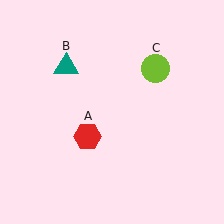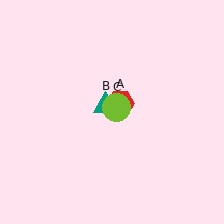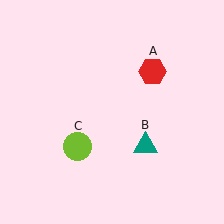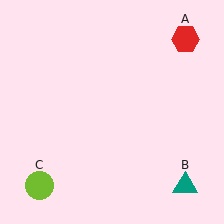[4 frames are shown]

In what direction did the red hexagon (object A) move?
The red hexagon (object A) moved up and to the right.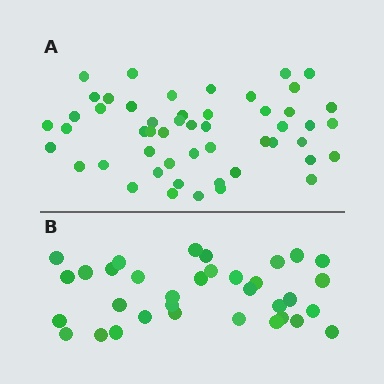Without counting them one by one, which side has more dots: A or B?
Region A (the top region) has more dots.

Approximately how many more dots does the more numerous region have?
Region A has approximately 15 more dots than region B.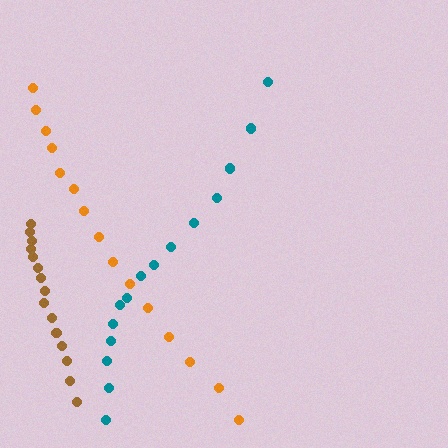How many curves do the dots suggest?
There are 3 distinct paths.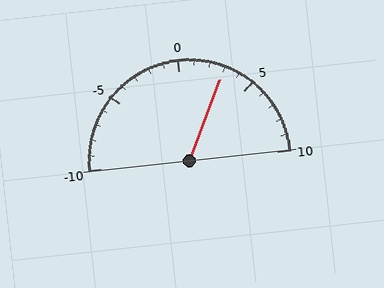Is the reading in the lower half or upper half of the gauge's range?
The reading is in the upper half of the range (-10 to 10).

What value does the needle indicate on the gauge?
The needle indicates approximately 3.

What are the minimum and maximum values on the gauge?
The gauge ranges from -10 to 10.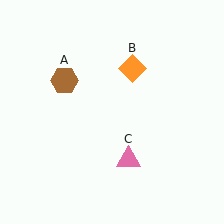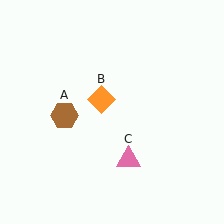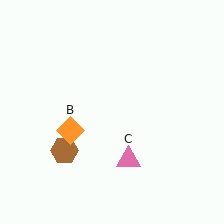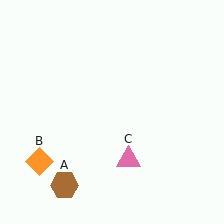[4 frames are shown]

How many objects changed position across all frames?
2 objects changed position: brown hexagon (object A), orange diamond (object B).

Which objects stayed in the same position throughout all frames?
Pink triangle (object C) remained stationary.